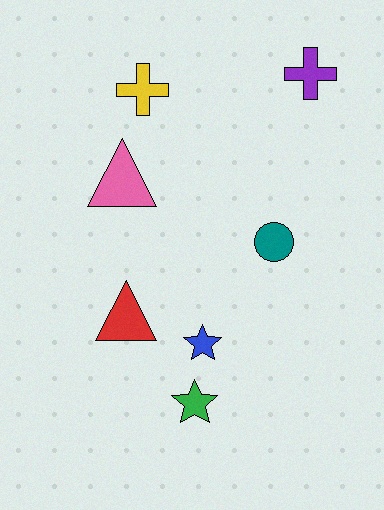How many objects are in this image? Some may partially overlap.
There are 7 objects.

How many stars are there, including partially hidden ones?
There are 2 stars.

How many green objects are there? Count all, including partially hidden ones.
There is 1 green object.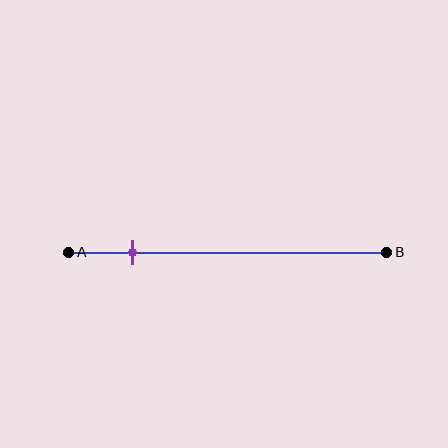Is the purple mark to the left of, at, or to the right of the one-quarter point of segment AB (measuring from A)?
The purple mark is to the left of the one-quarter point of segment AB.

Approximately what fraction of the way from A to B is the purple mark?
The purple mark is approximately 20% of the way from A to B.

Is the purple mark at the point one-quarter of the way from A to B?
No, the mark is at about 20% from A, not at the 25% one-quarter point.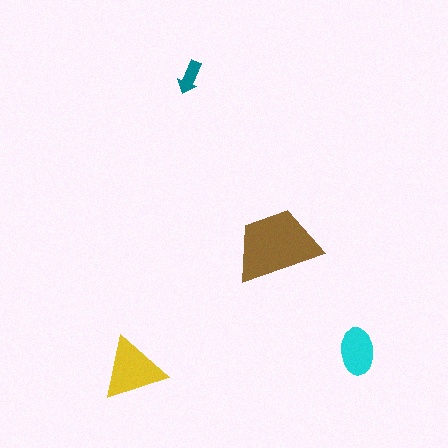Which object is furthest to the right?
The cyan ellipse is rightmost.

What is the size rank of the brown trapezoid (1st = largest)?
1st.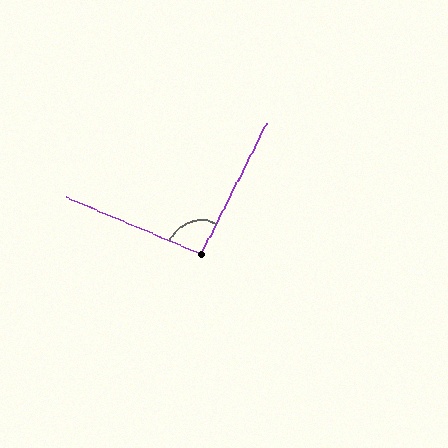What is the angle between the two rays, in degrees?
Approximately 94 degrees.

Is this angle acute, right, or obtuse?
It is approximately a right angle.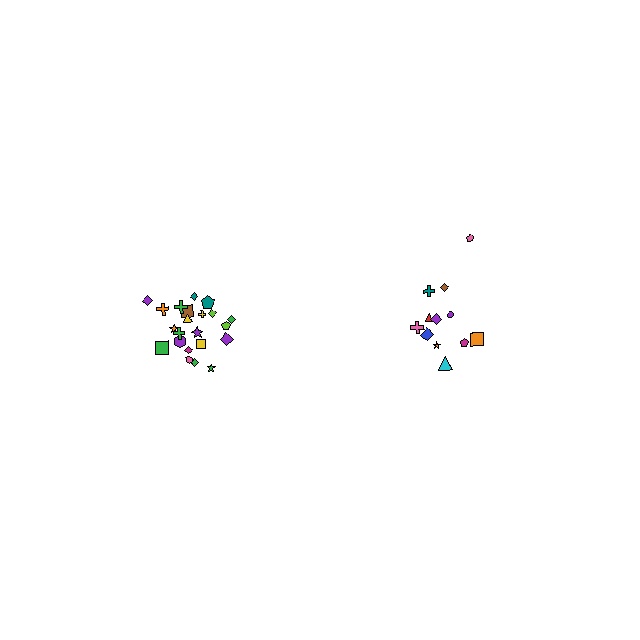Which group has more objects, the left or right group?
The left group.